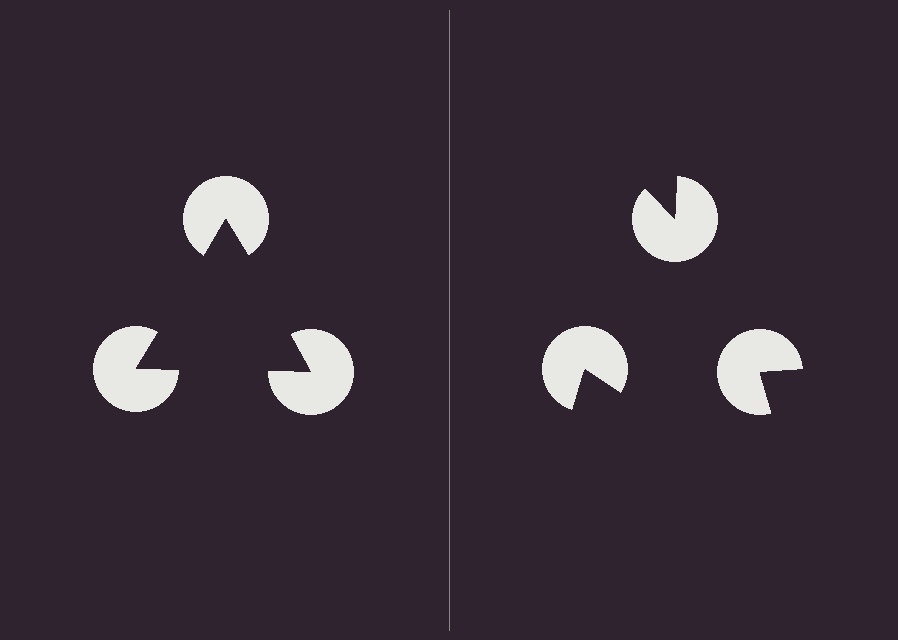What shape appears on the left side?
An illusory triangle.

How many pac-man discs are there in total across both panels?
6 — 3 on each side.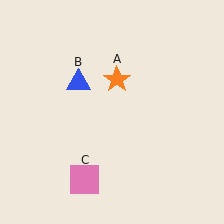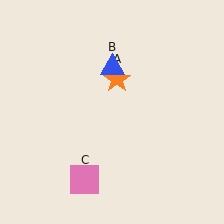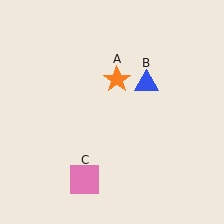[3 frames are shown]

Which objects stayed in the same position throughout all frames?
Orange star (object A) and pink square (object C) remained stationary.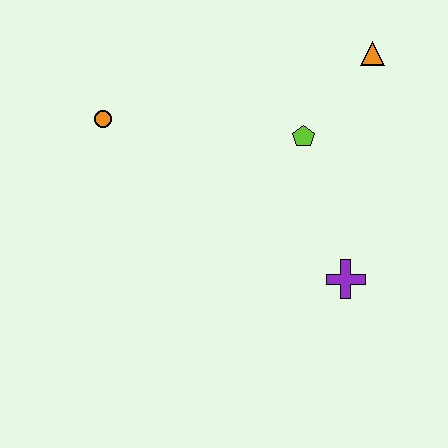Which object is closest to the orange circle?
The lime pentagon is closest to the orange circle.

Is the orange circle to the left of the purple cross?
Yes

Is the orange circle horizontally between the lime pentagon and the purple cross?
No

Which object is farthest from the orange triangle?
The orange circle is farthest from the orange triangle.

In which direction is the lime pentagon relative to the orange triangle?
The lime pentagon is below the orange triangle.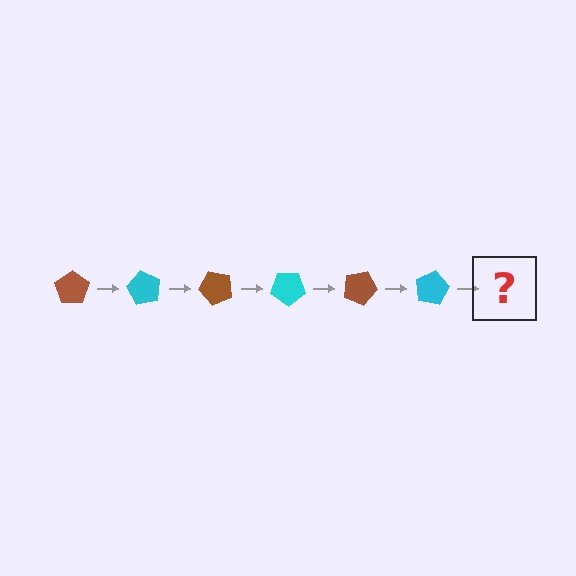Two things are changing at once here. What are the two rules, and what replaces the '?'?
The two rules are that it rotates 60 degrees each step and the color cycles through brown and cyan. The '?' should be a brown pentagon, rotated 360 degrees from the start.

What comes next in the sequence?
The next element should be a brown pentagon, rotated 360 degrees from the start.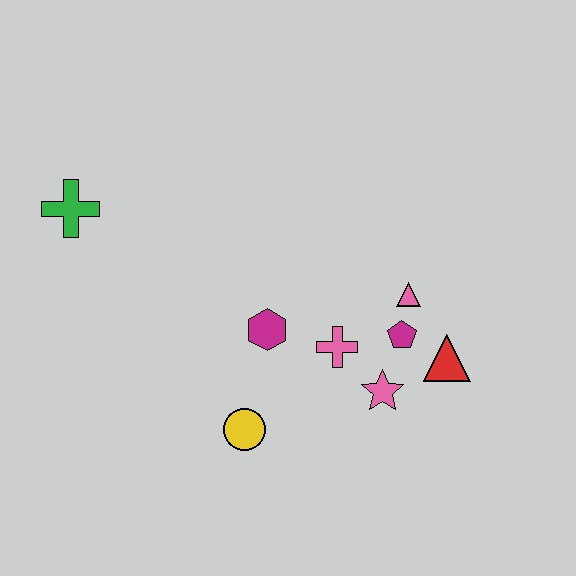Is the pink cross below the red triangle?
No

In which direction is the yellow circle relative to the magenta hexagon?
The yellow circle is below the magenta hexagon.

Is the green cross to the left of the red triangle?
Yes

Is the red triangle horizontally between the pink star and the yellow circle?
No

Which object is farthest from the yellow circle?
The green cross is farthest from the yellow circle.